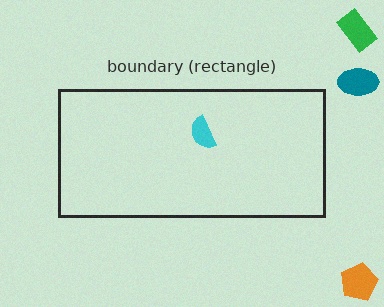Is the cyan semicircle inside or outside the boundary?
Inside.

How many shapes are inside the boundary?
1 inside, 3 outside.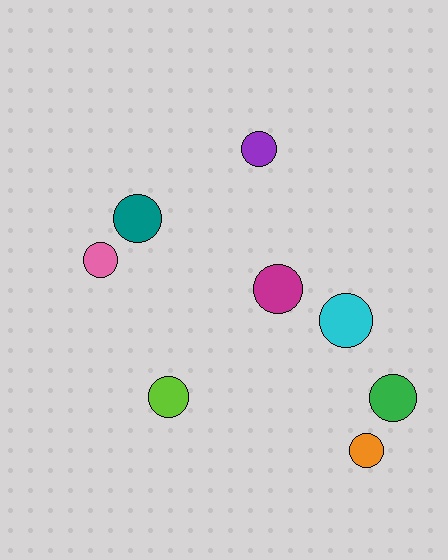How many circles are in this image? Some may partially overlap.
There are 8 circles.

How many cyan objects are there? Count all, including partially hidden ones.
There is 1 cyan object.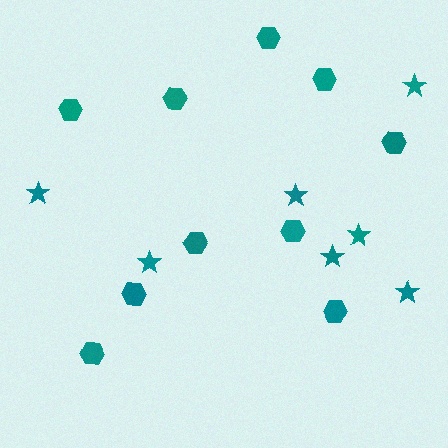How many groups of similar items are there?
There are 2 groups: one group of hexagons (10) and one group of stars (7).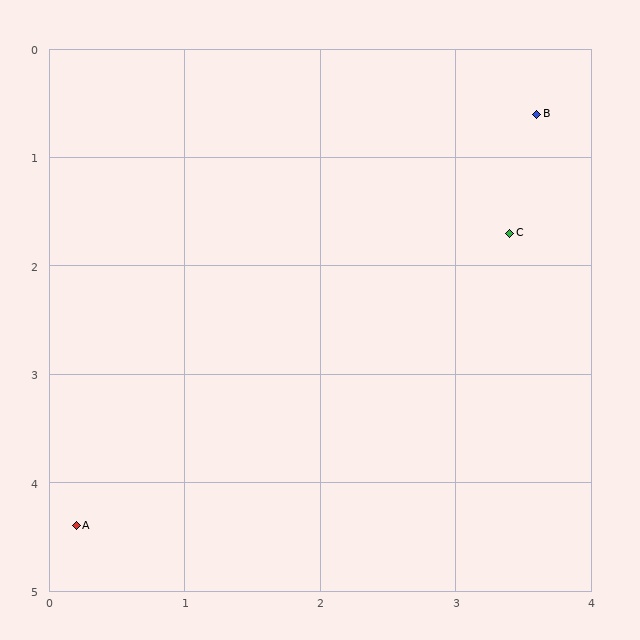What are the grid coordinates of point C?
Point C is at approximately (3.4, 1.7).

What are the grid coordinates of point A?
Point A is at approximately (0.2, 4.4).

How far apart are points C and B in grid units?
Points C and B are about 1.1 grid units apart.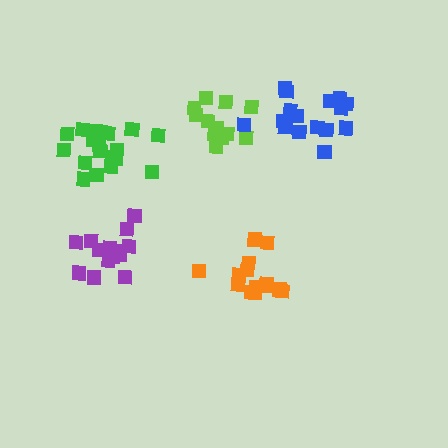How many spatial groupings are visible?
There are 5 spatial groupings.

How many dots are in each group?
Group 1: 13 dots, Group 2: 15 dots, Group 3: 16 dots, Group 4: 14 dots, Group 5: 19 dots (77 total).